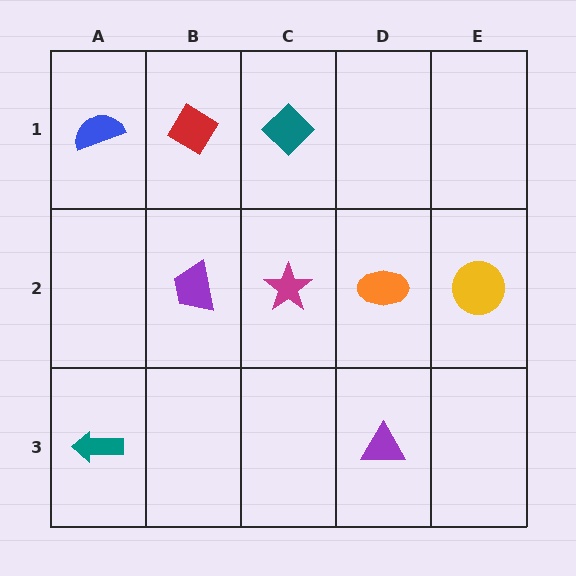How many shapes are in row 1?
3 shapes.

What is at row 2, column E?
A yellow circle.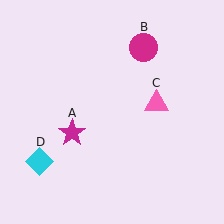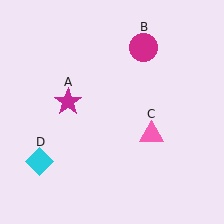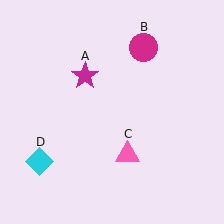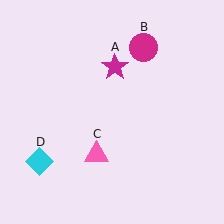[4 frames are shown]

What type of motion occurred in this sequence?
The magenta star (object A), pink triangle (object C) rotated clockwise around the center of the scene.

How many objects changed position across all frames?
2 objects changed position: magenta star (object A), pink triangle (object C).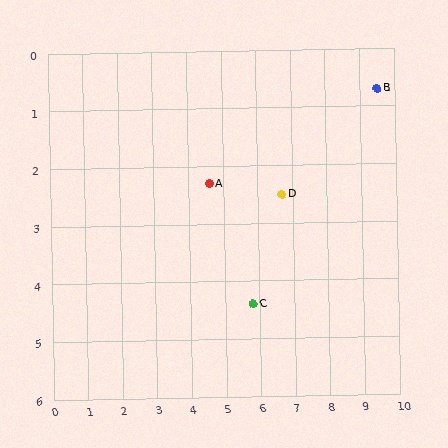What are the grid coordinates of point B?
Point B is at approximately (9.5, 0.7).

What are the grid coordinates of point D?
Point D is at approximately (6.7, 2.5).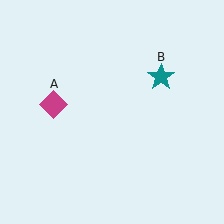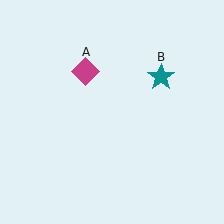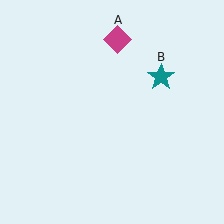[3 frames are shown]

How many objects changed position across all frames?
1 object changed position: magenta diamond (object A).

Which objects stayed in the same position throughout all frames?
Teal star (object B) remained stationary.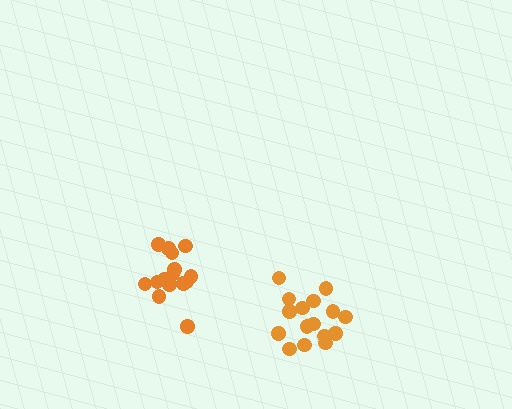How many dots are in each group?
Group 1: 16 dots, Group 2: 15 dots (31 total).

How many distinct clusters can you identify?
There are 2 distinct clusters.